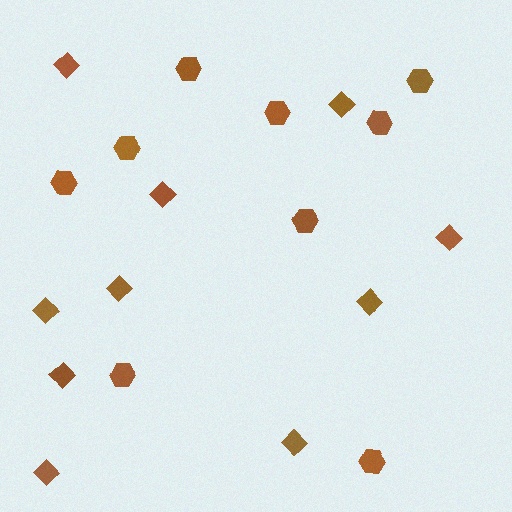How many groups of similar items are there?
There are 2 groups: one group of diamonds (10) and one group of hexagons (9).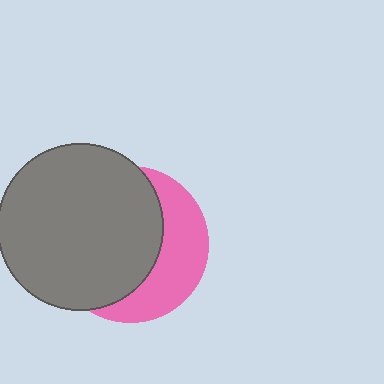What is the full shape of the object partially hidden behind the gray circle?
The partially hidden object is a pink circle.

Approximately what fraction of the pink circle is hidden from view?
Roughly 63% of the pink circle is hidden behind the gray circle.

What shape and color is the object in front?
The object in front is a gray circle.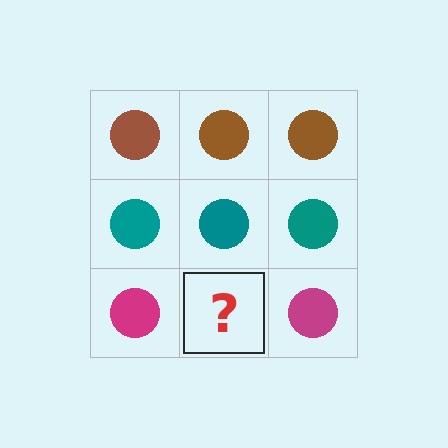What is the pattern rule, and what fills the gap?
The rule is that each row has a consistent color. The gap should be filled with a magenta circle.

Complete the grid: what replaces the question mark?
The question mark should be replaced with a magenta circle.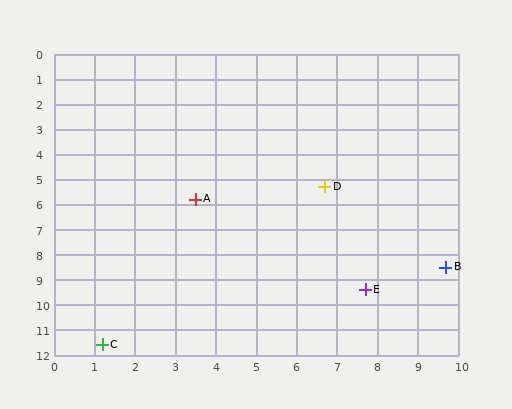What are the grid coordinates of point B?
Point B is at approximately (9.7, 8.5).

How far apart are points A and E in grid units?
Points A and E are about 5.5 grid units apart.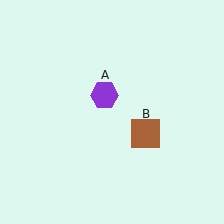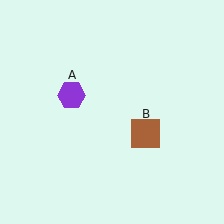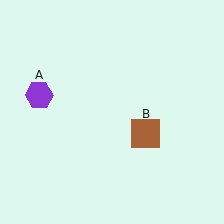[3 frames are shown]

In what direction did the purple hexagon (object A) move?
The purple hexagon (object A) moved left.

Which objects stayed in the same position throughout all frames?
Brown square (object B) remained stationary.